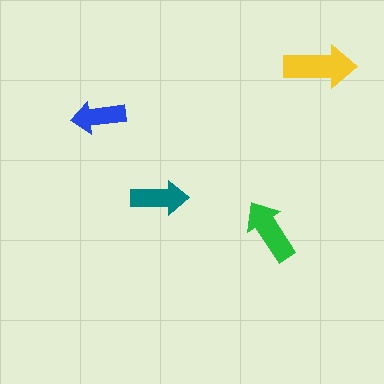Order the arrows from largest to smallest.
the yellow one, the green one, the teal one, the blue one.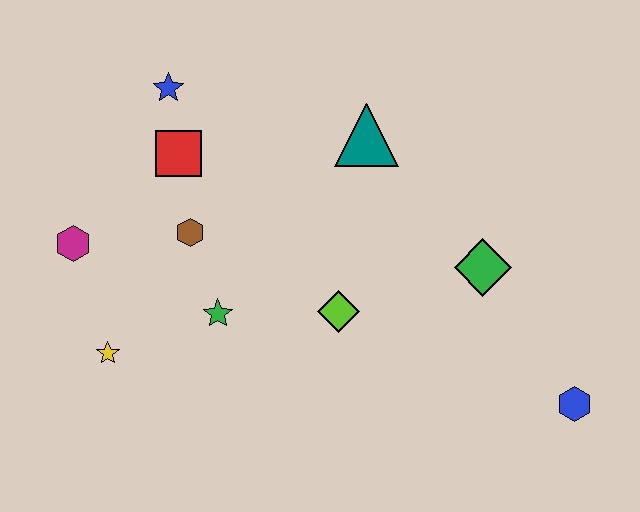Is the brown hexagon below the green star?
No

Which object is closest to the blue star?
The red square is closest to the blue star.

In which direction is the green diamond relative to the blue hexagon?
The green diamond is above the blue hexagon.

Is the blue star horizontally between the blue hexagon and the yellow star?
Yes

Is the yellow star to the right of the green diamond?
No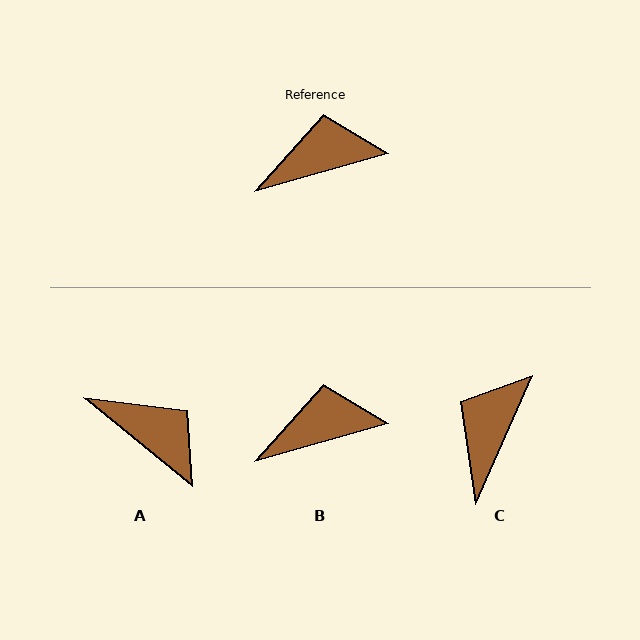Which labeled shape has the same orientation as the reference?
B.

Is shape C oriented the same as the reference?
No, it is off by about 51 degrees.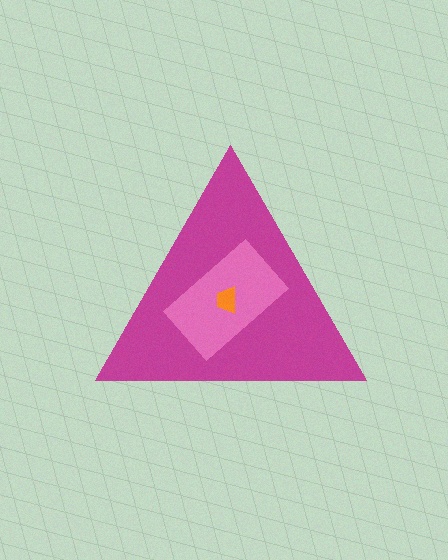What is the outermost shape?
The magenta triangle.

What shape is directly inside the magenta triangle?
The pink rectangle.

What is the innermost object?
The orange trapezoid.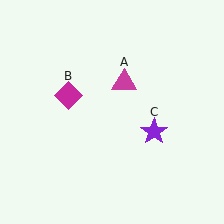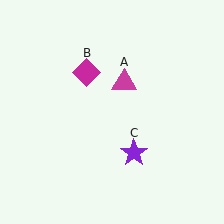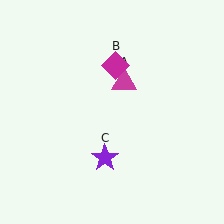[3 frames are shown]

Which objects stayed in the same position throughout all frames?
Magenta triangle (object A) remained stationary.